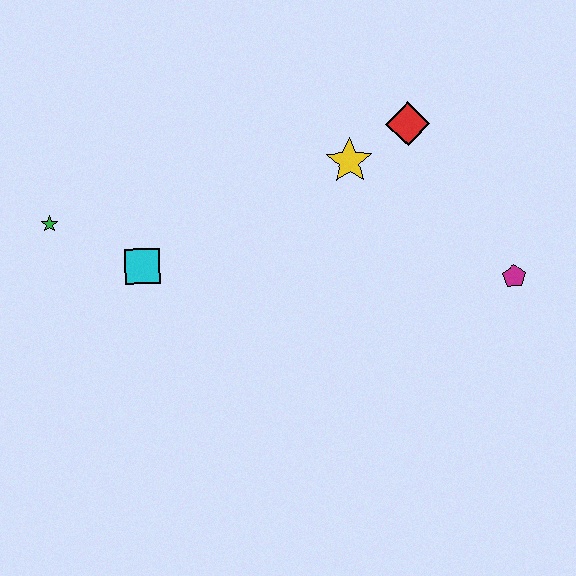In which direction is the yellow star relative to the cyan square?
The yellow star is to the right of the cyan square.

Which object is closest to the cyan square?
The green star is closest to the cyan square.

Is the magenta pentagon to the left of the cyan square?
No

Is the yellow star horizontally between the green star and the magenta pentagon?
Yes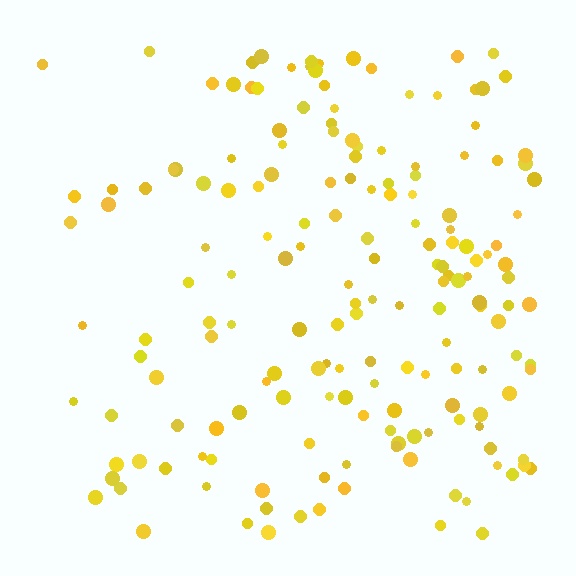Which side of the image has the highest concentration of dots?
The right.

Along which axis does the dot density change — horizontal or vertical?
Horizontal.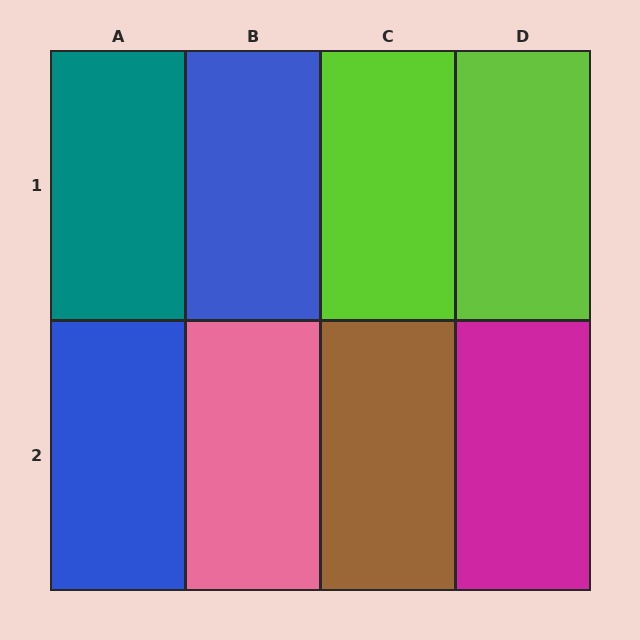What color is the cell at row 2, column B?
Pink.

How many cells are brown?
1 cell is brown.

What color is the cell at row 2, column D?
Magenta.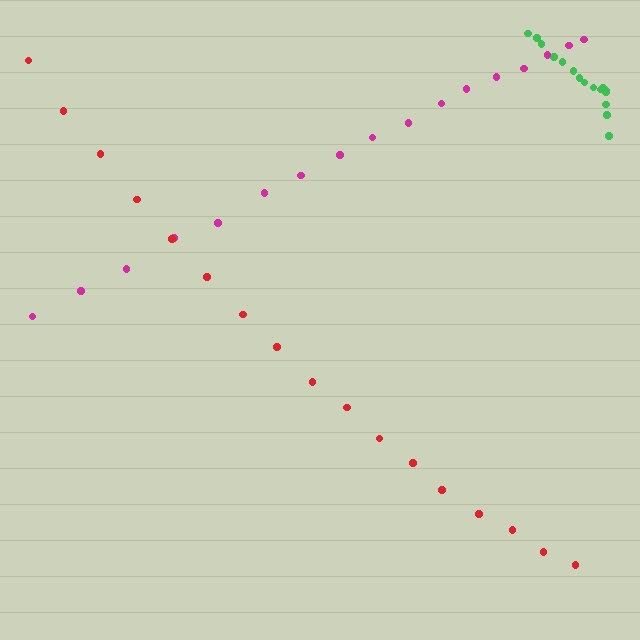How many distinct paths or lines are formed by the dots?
There are 3 distinct paths.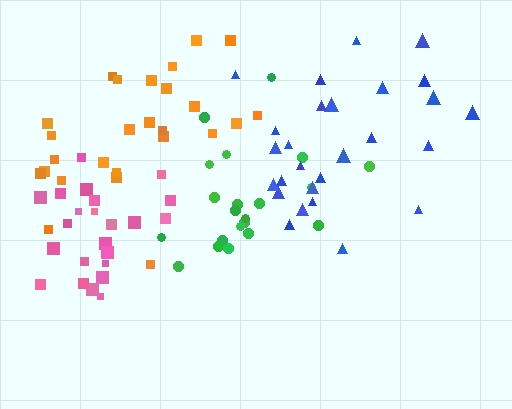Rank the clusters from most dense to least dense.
green, pink, blue, orange.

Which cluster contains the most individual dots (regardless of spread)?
Blue (27).